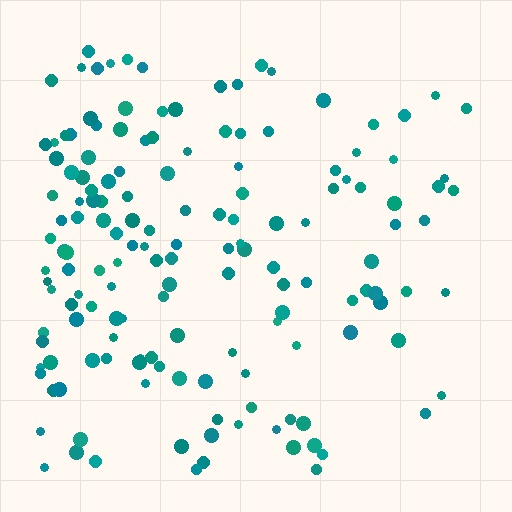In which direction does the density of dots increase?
From right to left, with the left side densest.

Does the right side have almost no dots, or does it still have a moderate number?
Still a moderate number, just noticeably fewer than the left.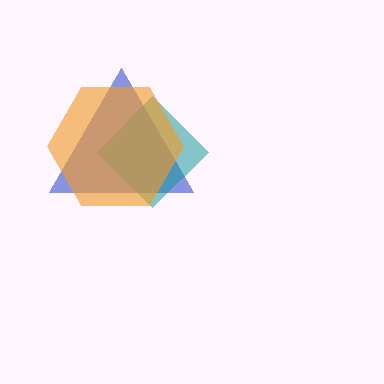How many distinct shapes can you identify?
There are 3 distinct shapes: a blue triangle, a teal diamond, an orange hexagon.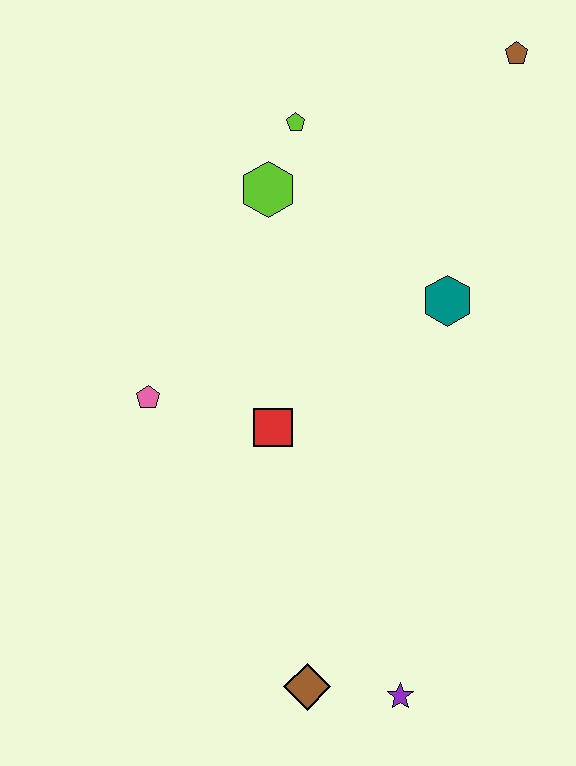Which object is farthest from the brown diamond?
The brown pentagon is farthest from the brown diamond.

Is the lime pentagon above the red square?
Yes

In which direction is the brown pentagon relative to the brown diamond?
The brown pentagon is above the brown diamond.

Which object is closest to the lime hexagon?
The lime pentagon is closest to the lime hexagon.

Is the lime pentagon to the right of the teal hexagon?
No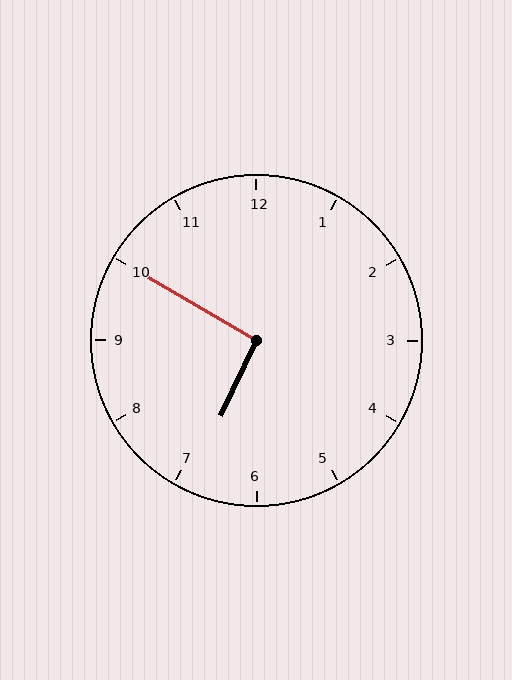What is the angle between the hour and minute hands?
Approximately 95 degrees.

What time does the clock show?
6:50.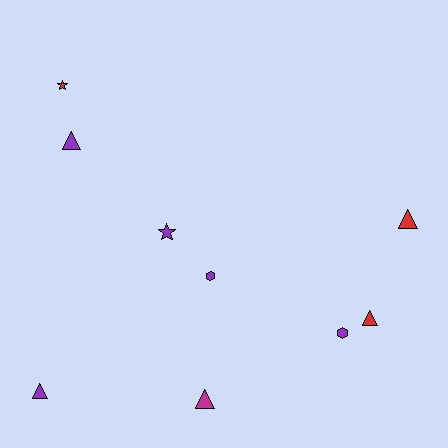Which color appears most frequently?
Purple, with 5 objects.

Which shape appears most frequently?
Triangle, with 5 objects.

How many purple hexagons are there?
There are 2 purple hexagons.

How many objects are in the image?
There are 9 objects.